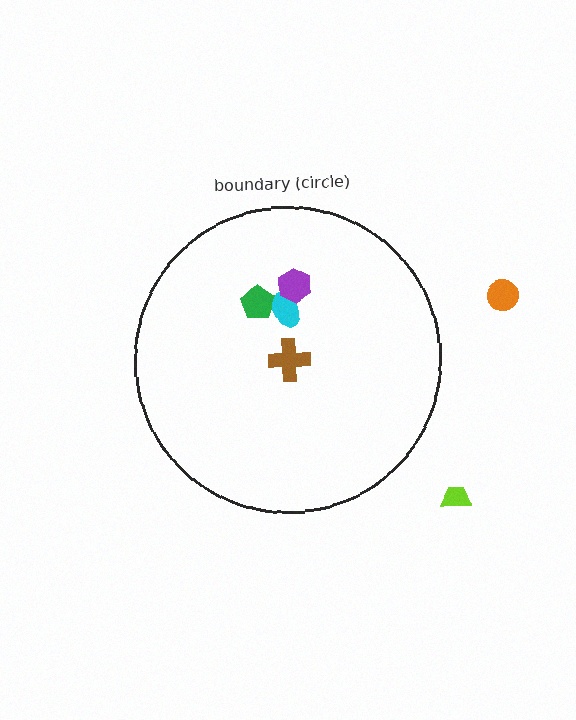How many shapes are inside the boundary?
4 inside, 2 outside.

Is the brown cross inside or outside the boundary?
Inside.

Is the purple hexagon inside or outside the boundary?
Inside.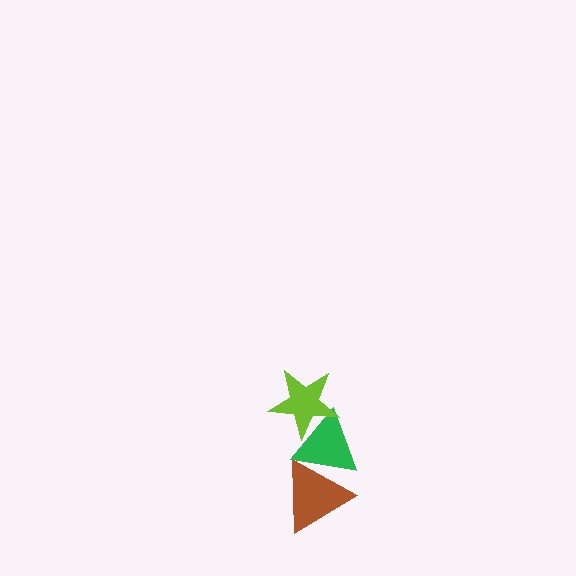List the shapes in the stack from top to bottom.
From top to bottom: the lime star, the green triangle, the brown triangle.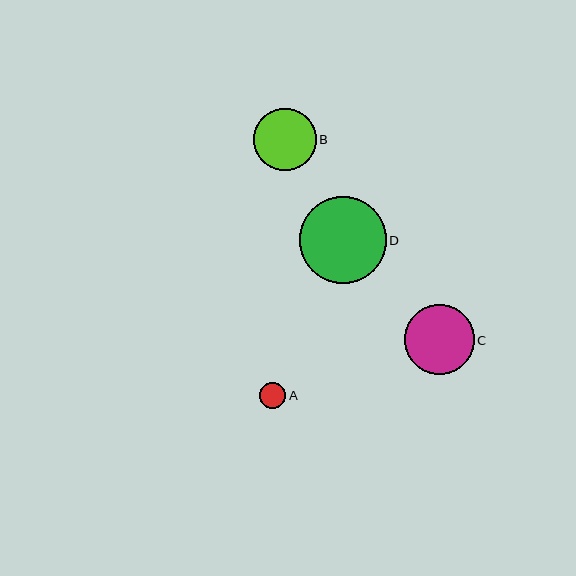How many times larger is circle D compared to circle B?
Circle D is approximately 1.4 times the size of circle B.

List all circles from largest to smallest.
From largest to smallest: D, C, B, A.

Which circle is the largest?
Circle D is the largest with a size of approximately 87 pixels.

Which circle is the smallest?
Circle A is the smallest with a size of approximately 27 pixels.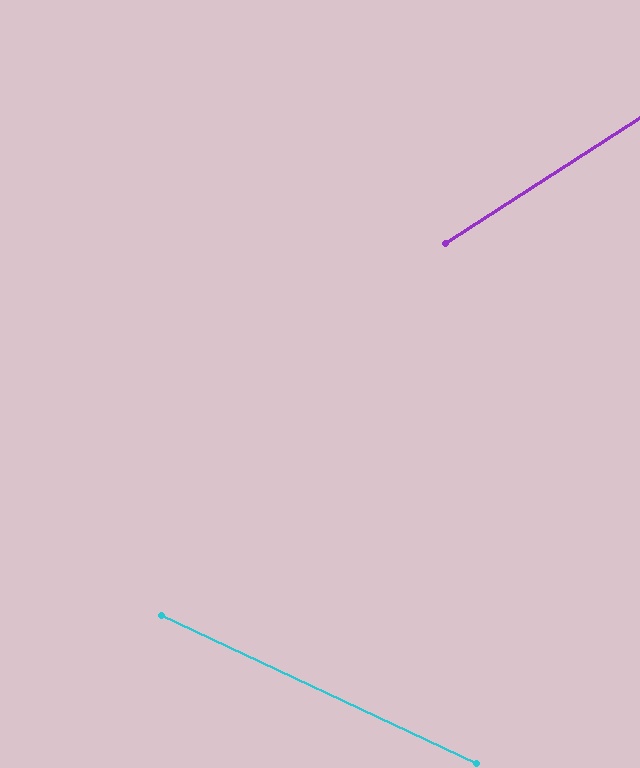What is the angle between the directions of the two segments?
Approximately 58 degrees.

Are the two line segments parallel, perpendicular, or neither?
Neither parallel nor perpendicular — they differ by about 58°.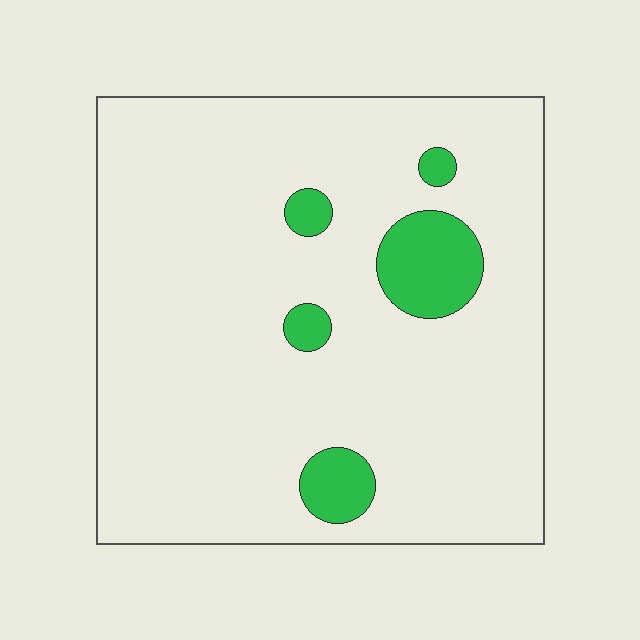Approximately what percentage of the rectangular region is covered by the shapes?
Approximately 10%.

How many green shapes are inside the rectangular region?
5.